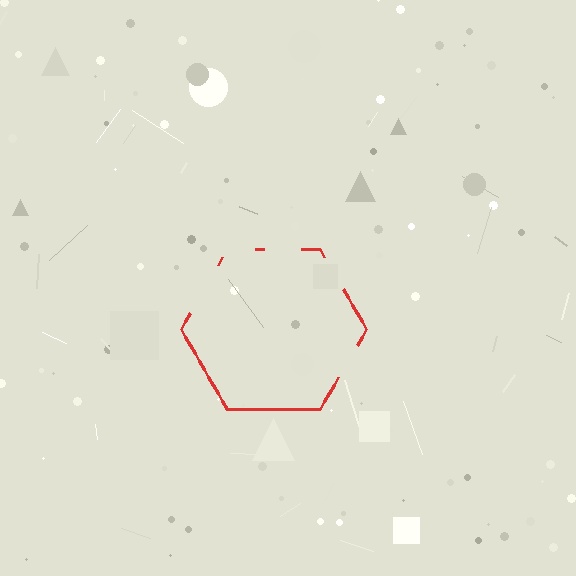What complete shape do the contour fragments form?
The contour fragments form a hexagon.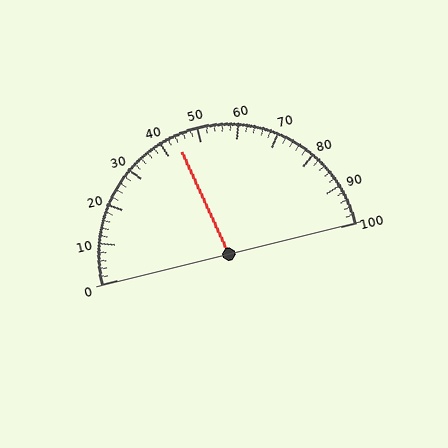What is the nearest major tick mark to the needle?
The nearest major tick mark is 40.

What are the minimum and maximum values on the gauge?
The gauge ranges from 0 to 100.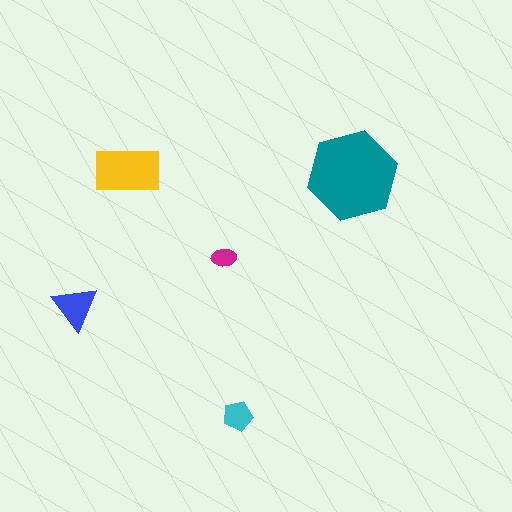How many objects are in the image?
There are 5 objects in the image.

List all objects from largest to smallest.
The teal hexagon, the yellow rectangle, the blue triangle, the cyan pentagon, the magenta ellipse.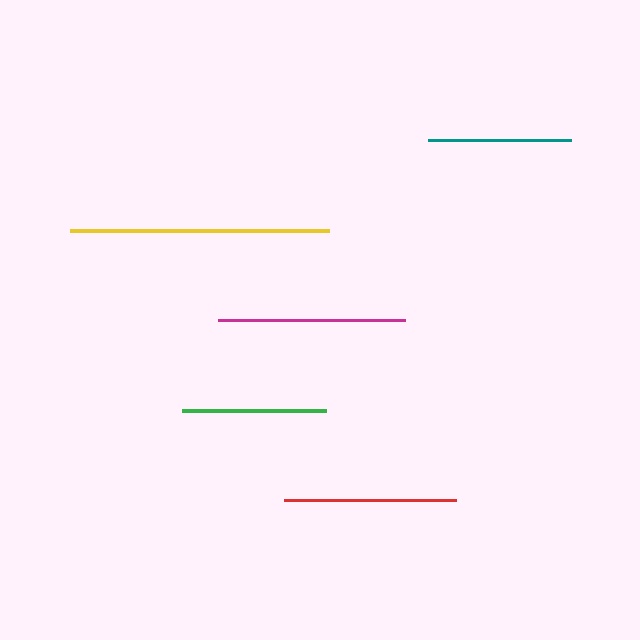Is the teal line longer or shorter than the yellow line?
The yellow line is longer than the teal line.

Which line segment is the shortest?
The teal line is the shortest at approximately 142 pixels.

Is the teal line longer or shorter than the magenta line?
The magenta line is longer than the teal line.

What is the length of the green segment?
The green segment is approximately 144 pixels long.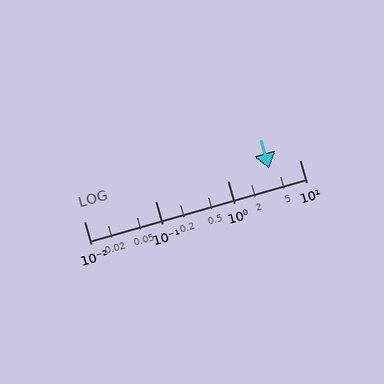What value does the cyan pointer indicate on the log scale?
The pointer indicates approximately 3.8.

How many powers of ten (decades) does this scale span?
The scale spans 3 decades, from 0.01 to 10.